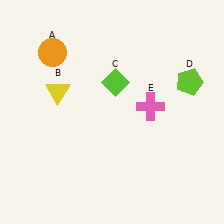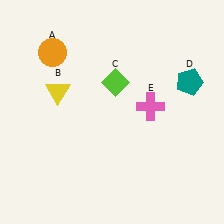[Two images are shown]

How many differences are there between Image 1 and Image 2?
There is 1 difference between the two images.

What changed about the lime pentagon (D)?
In Image 1, D is lime. In Image 2, it changed to teal.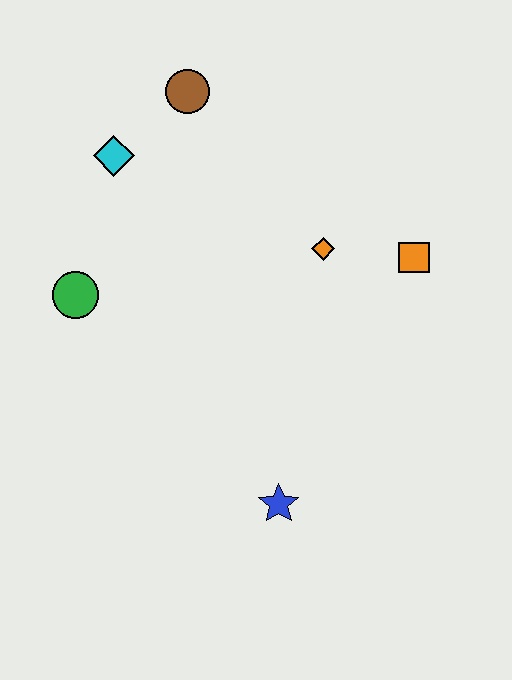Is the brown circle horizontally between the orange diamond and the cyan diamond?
Yes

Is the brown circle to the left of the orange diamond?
Yes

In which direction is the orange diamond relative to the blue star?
The orange diamond is above the blue star.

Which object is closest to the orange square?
The orange diamond is closest to the orange square.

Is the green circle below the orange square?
Yes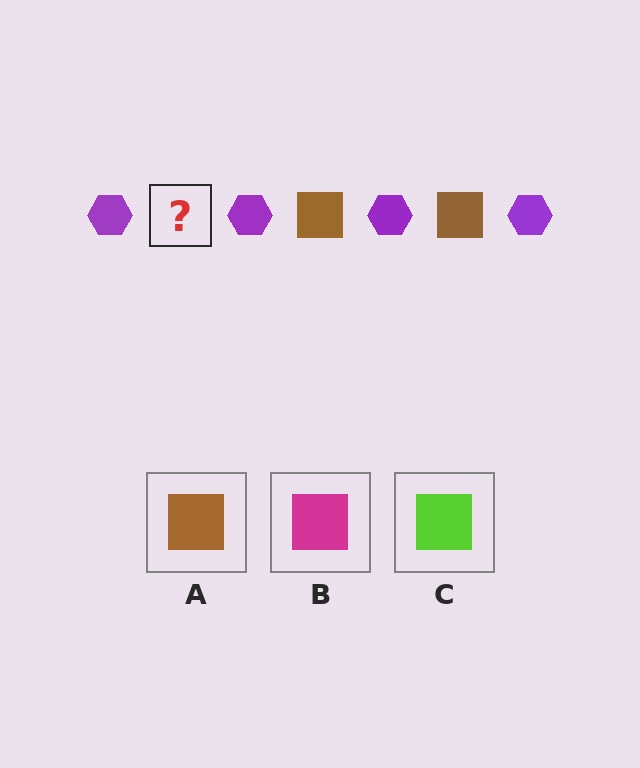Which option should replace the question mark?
Option A.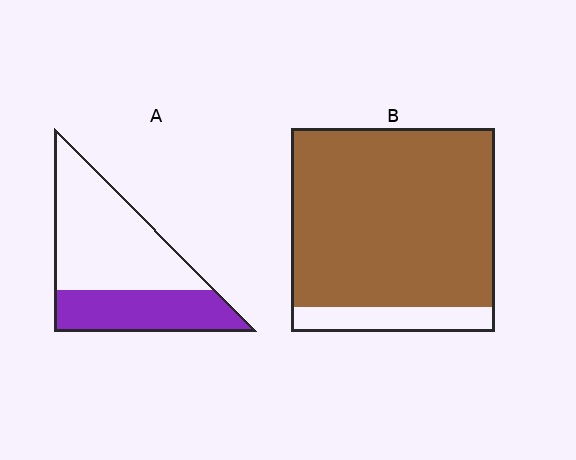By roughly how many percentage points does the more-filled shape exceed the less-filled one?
By roughly 50 percentage points (B over A).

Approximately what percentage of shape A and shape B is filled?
A is approximately 35% and B is approximately 90%.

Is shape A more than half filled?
No.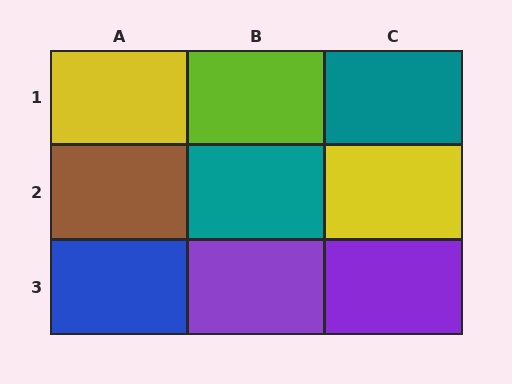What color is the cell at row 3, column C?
Purple.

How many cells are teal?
2 cells are teal.